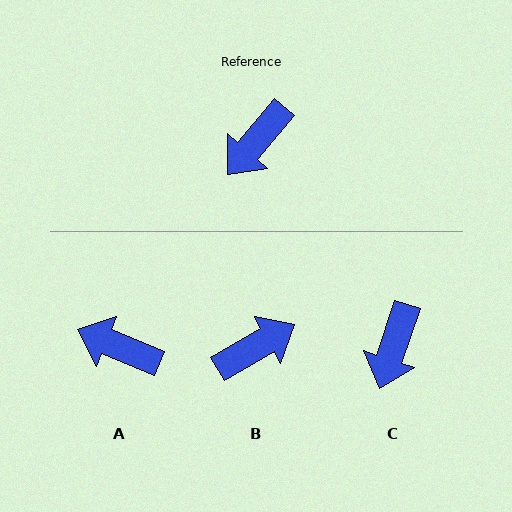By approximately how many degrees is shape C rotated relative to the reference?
Approximately 22 degrees counter-clockwise.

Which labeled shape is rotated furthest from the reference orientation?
B, about 160 degrees away.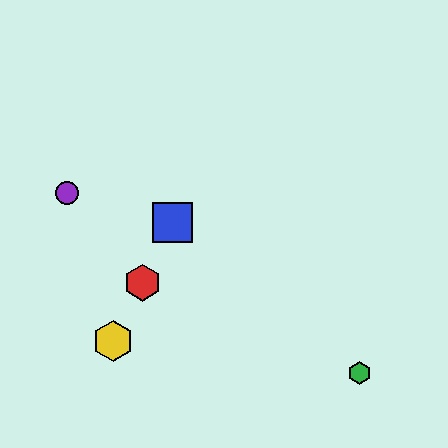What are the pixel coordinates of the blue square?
The blue square is at (173, 223).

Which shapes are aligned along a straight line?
The red hexagon, the blue square, the yellow hexagon are aligned along a straight line.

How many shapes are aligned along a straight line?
3 shapes (the red hexagon, the blue square, the yellow hexagon) are aligned along a straight line.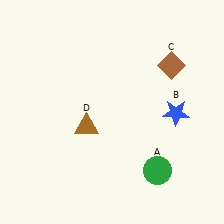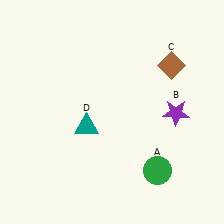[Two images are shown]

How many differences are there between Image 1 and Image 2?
There are 2 differences between the two images.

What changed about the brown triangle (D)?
In Image 1, D is brown. In Image 2, it changed to teal.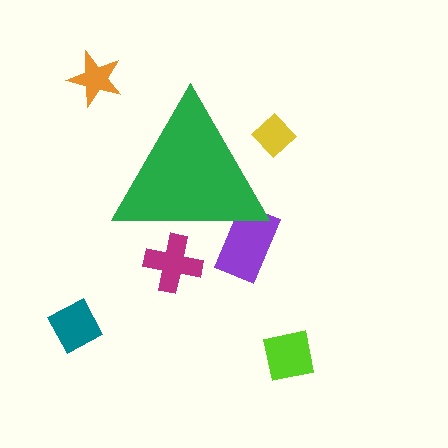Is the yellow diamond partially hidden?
Yes, the yellow diamond is partially hidden behind the green triangle.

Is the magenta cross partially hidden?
Yes, the magenta cross is partially hidden behind the green triangle.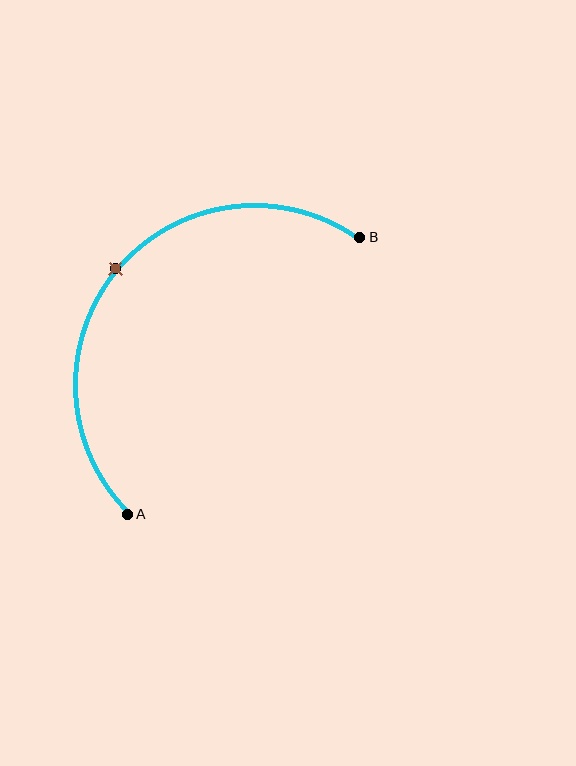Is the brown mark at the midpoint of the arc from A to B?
Yes. The brown mark lies on the arc at equal arc-length from both A and B — it is the arc midpoint.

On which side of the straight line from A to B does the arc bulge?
The arc bulges above and to the left of the straight line connecting A and B.